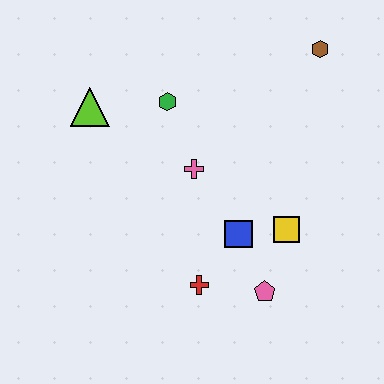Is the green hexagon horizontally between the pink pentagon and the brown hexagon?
No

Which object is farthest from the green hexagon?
The pink pentagon is farthest from the green hexagon.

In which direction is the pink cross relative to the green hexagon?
The pink cross is below the green hexagon.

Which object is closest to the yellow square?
The blue square is closest to the yellow square.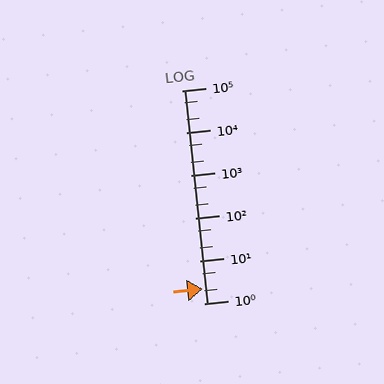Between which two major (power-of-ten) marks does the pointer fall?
The pointer is between 1 and 10.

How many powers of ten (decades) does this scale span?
The scale spans 5 decades, from 1 to 100000.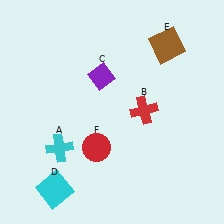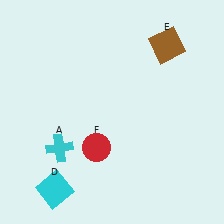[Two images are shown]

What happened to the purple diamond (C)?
The purple diamond (C) was removed in Image 2. It was in the top-left area of Image 1.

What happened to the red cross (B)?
The red cross (B) was removed in Image 2. It was in the top-right area of Image 1.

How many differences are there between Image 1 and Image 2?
There are 2 differences between the two images.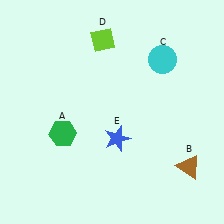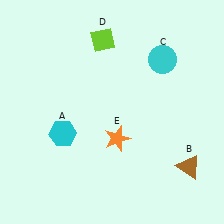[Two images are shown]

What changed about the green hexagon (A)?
In Image 1, A is green. In Image 2, it changed to cyan.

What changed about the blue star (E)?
In Image 1, E is blue. In Image 2, it changed to orange.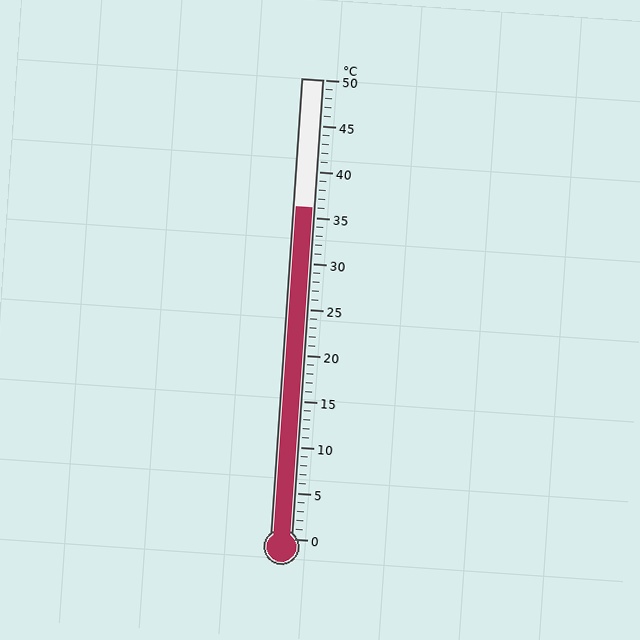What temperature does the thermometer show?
The thermometer shows approximately 36°C.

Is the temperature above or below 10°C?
The temperature is above 10°C.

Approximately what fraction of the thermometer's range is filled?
The thermometer is filled to approximately 70% of its range.